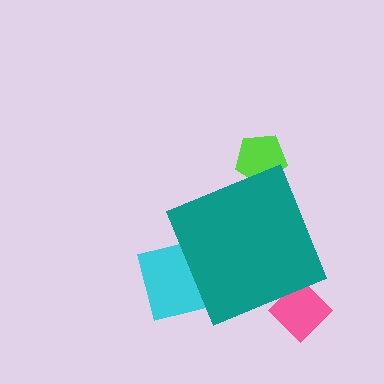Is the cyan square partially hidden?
Yes, the cyan square is partially hidden behind the teal diamond.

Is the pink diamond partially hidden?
Yes, the pink diamond is partially hidden behind the teal diamond.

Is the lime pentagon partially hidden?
Yes, the lime pentagon is partially hidden behind the teal diamond.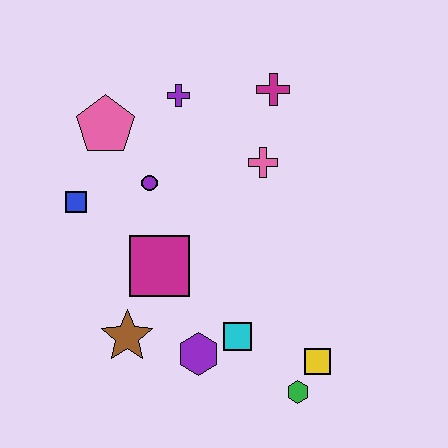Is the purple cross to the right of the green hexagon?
No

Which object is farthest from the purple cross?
The green hexagon is farthest from the purple cross.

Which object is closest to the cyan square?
The purple hexagon is closest to the cyan square.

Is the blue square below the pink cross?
Yes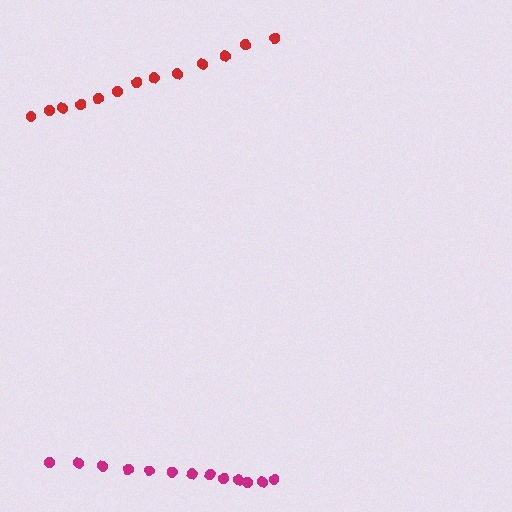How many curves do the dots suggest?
There are 2 distinct paths.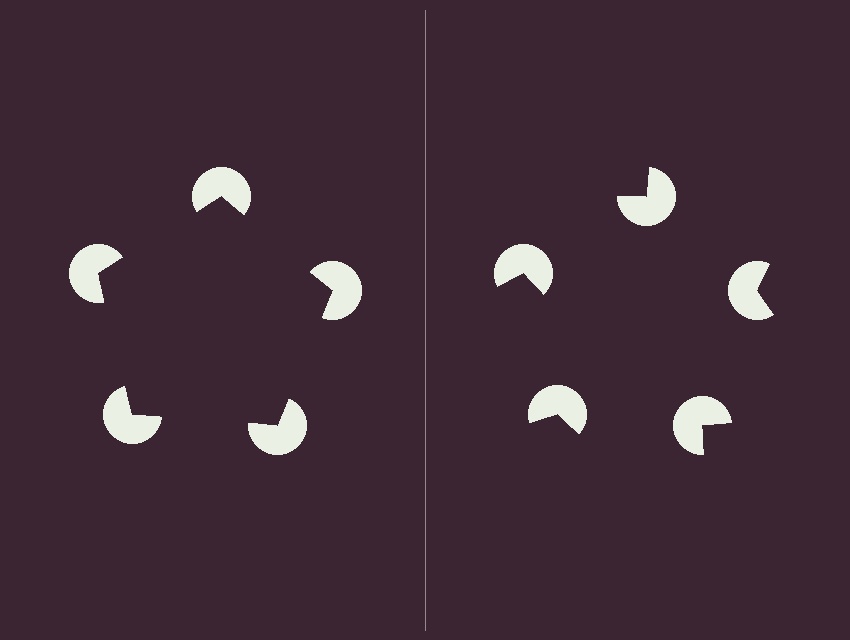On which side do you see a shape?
An illusory pentagon appears on the left side. On the right side the wedge cuts are rotated, so no coherent shape forms.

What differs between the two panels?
The pac-man discs are positioned identically on both sides; only the wedge orientations differ. On the left they align to a pentagon; on the right they are misaligned.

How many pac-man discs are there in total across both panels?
10 — 5 on each side.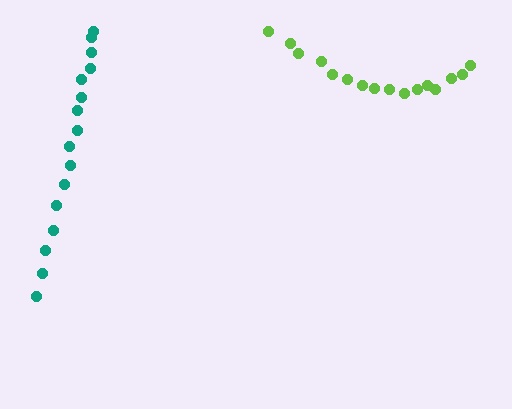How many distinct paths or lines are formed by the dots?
There are 2 distinct paths.